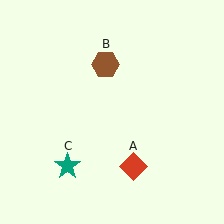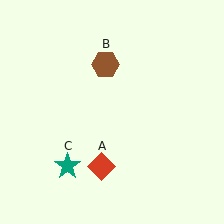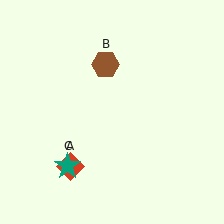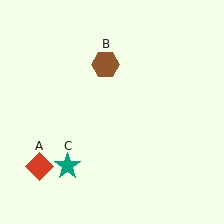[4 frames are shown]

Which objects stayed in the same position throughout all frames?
Brown hexagon (object B) and teal star (object C) remained stationary.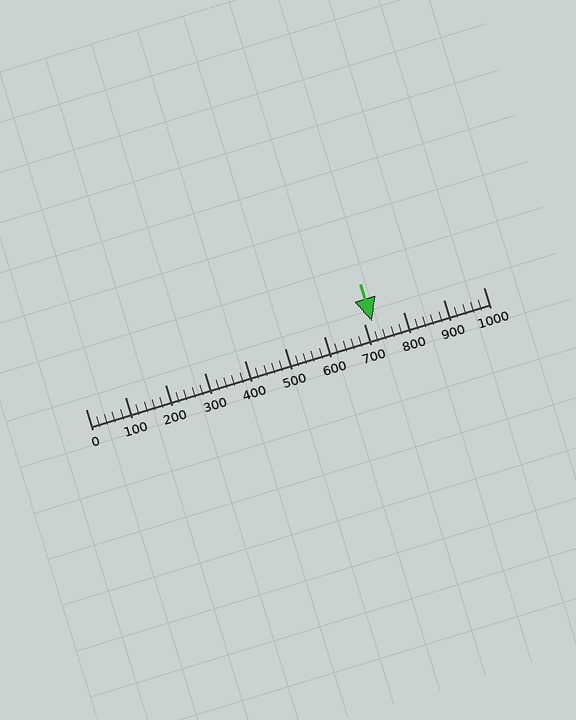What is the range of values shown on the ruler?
The ruler shows values from 0 to 1000.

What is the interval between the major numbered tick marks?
The major tick marks are spaced 100 units apart.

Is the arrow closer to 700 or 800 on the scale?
The arrow is closer to 700.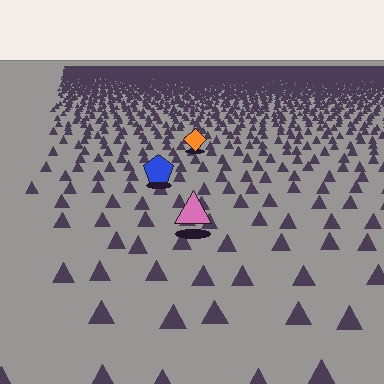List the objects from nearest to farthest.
From nearest to farthest: the pink triangle, the blue pentagon, the orange diamond.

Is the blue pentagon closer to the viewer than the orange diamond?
Yes. The blue pentagon is closer — you can tell from the texture gradient: the ground texture is coarser near it.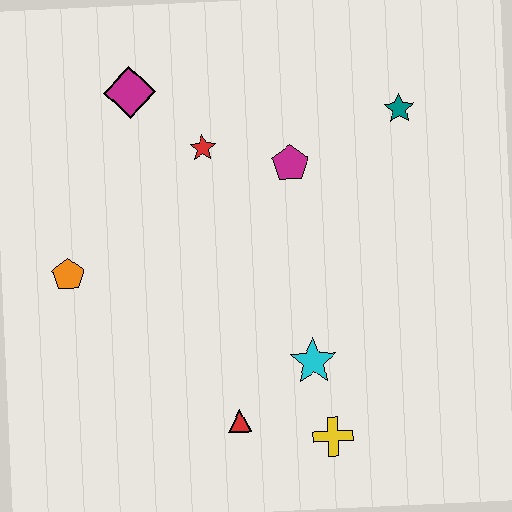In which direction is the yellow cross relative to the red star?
The yellow cross is below the red star.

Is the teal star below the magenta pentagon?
No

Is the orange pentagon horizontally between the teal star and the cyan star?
No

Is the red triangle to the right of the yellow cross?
No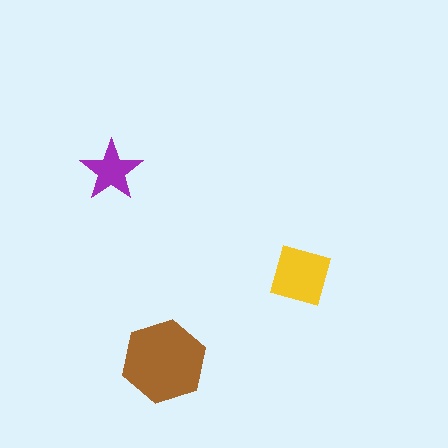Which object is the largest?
The brown hexagon.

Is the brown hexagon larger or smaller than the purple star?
Larger.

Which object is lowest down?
The brown hexagon is bottommost.